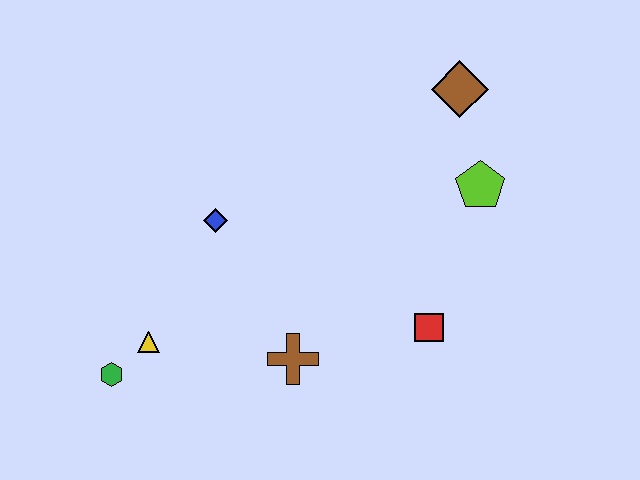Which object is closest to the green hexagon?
The yellow triangle is closest to the green hexagon.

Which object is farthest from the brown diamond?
The green hexagon is farthest from the brown diamond.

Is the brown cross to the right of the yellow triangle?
Yes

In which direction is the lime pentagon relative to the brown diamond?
The lime pentagon is below the brown diamond.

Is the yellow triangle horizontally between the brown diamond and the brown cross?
No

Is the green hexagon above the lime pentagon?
No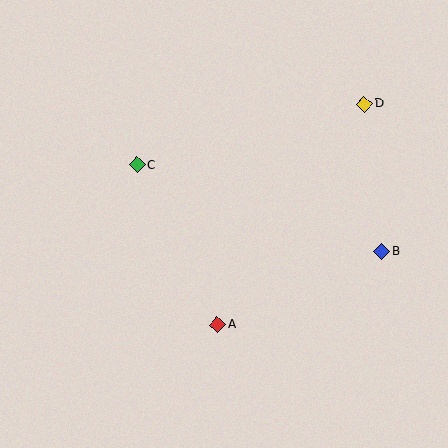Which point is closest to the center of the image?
Point A at (217, 324) is closest to the center.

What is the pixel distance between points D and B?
The distance between D and B is 149 pixels.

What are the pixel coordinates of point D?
Point D is at (364, 104).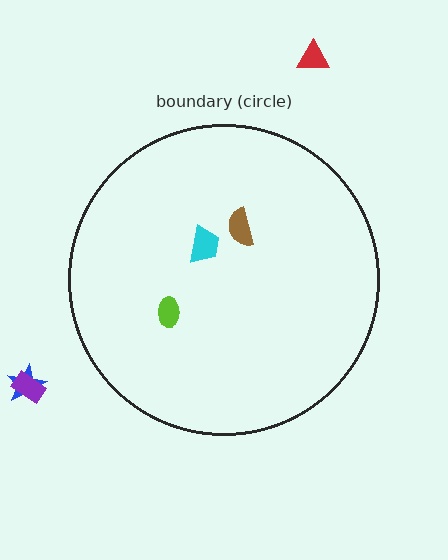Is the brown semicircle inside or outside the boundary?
Inside.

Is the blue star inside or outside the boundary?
Outside.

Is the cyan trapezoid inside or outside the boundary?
Inside.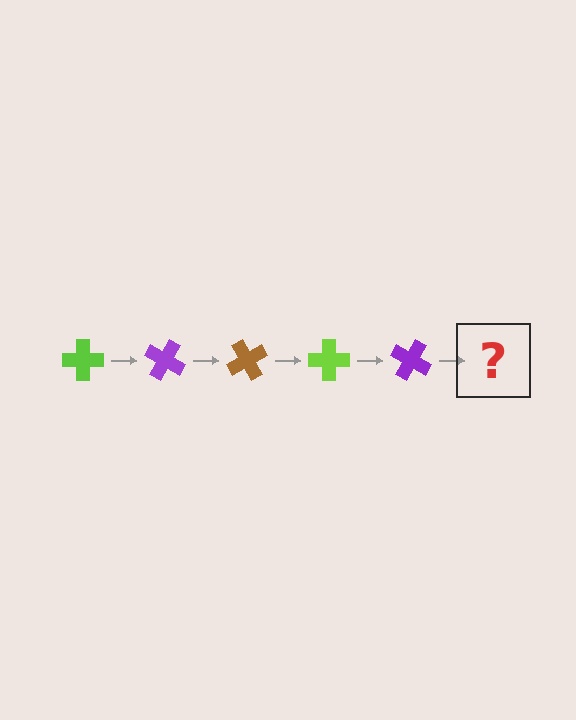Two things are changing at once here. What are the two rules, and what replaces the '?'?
The two rules are that it rotates 30 degrees each step and the color cycles through lime, purple, and brown. The '?' should be a brown cross, rotated 150 degrees from the start.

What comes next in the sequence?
The next element should be a brown cross, rotated 150 degrees from the start.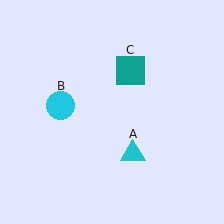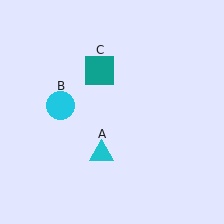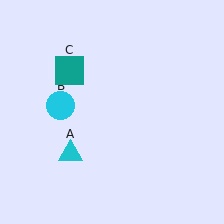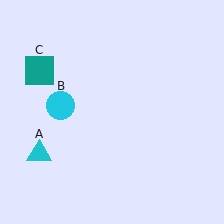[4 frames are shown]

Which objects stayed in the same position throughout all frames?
Cyan circle (object B) remained stationary.